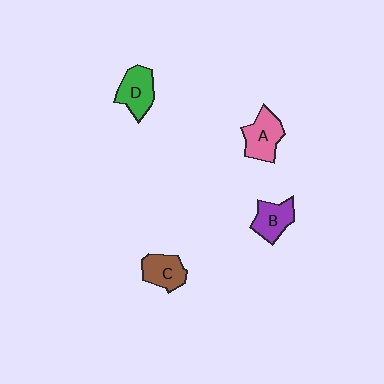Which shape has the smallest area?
Shape C (brown).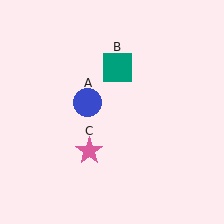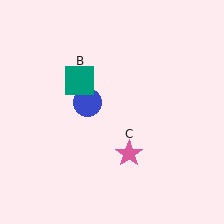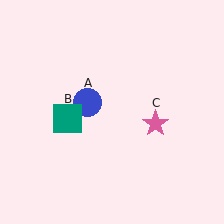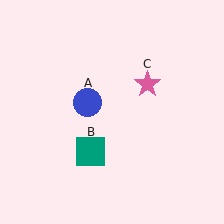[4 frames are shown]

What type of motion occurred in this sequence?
The teal square (object B), pink star (object C) rotated counterclockwise around the center of the scene.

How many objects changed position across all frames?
2 objects changed position: teal square (object B), pink star (object C).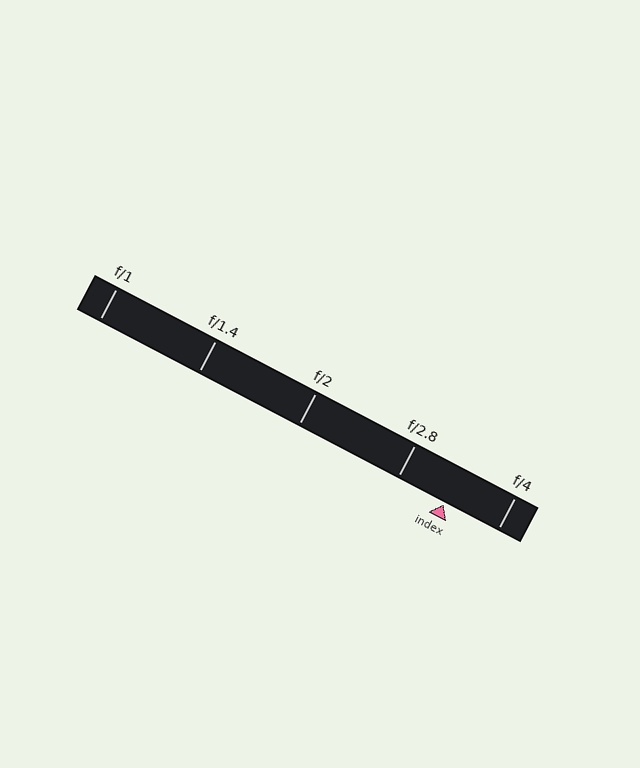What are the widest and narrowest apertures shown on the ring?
The widest aperture shown is f/1 and the narrowest is f/4.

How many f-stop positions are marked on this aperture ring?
There are 5 f-stop positions marked.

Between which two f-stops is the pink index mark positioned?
The index mark is between f/2.8 and f/4.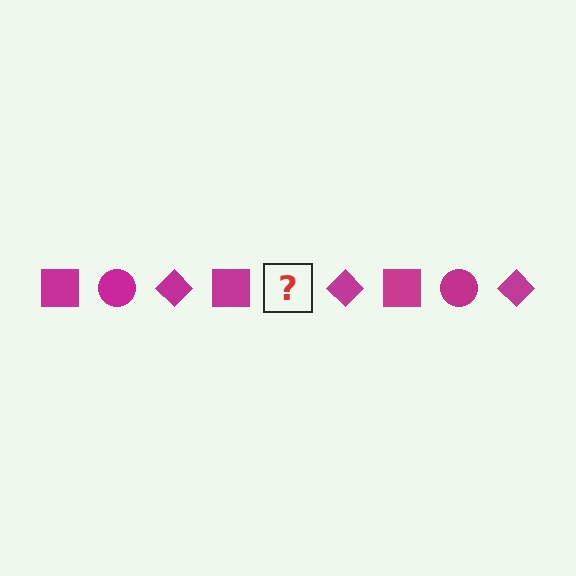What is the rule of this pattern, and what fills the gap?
The rule is that the pattern cycles through square, circle, diamond shapes in magenta. The gap should be filled with a magenta circle.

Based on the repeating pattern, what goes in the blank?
The blank should be a magenta circle.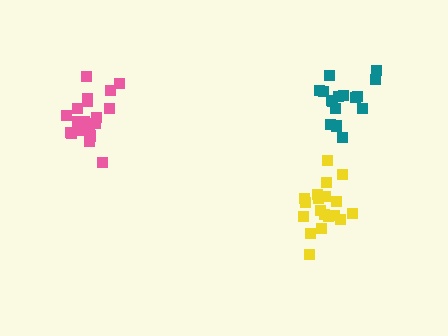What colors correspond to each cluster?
The clusters are colored: yellow, teal, pink.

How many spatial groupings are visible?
There are 3 spatial groupings.